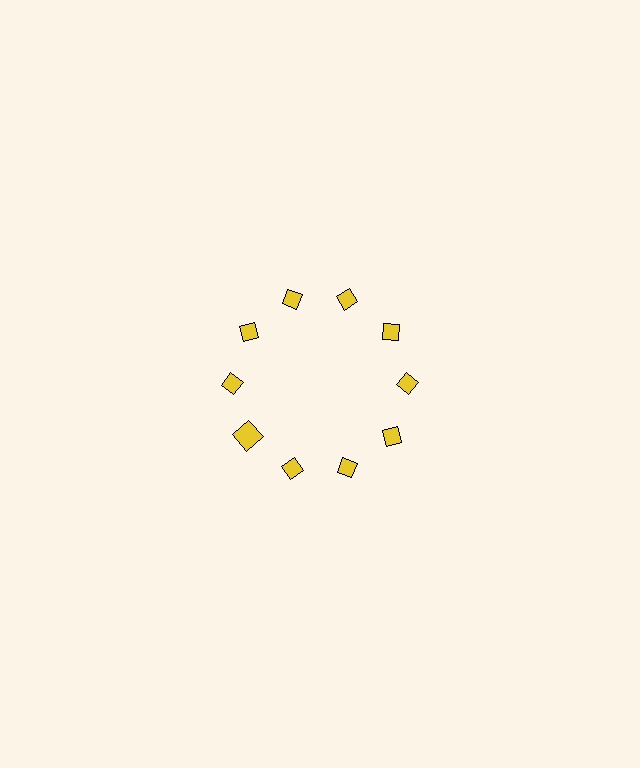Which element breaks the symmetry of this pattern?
The yellow square at roughly the 8 o'clock position breaks the symmetry. All other shapes are yellow diamonds.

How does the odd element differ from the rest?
It has a different shape: square instead of diamond.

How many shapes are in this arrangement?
There are 10 shapes arranged in a ring pattern.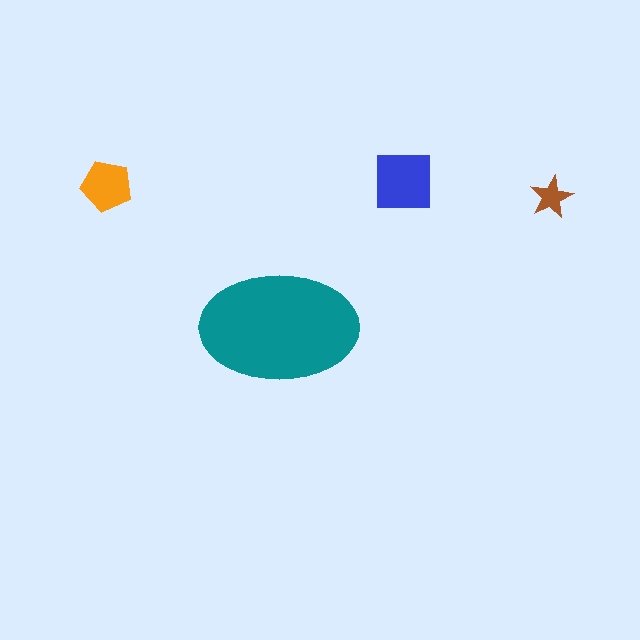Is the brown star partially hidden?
No, the brown star is fully visible.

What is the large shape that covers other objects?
A teal ellipse.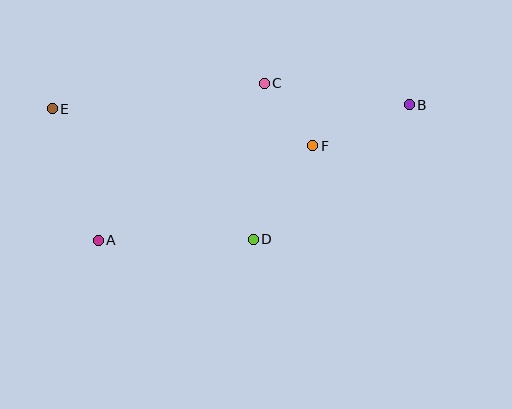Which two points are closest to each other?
Points C and F are closest to each other.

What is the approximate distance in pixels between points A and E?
The distance between A and E is approximately 139 pixels.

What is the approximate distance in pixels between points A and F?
The distance between A and F is approximately 234 pixels.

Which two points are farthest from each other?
Points B and E are farthest from each other.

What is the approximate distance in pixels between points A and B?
The distance between A and B is approximately 339 pixels.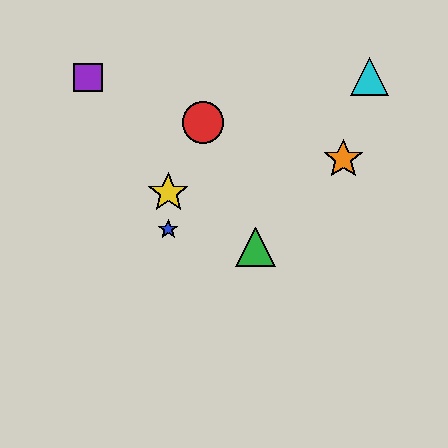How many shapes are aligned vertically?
2 shapes (the blue star, the yellow star) are aligned vertically.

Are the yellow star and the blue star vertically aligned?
Yes, both are at x≈168.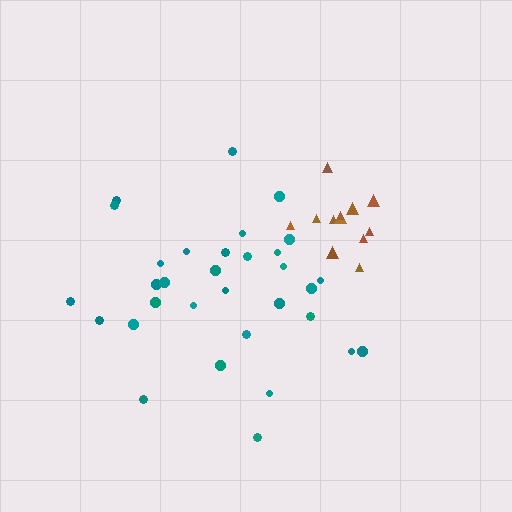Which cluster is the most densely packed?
Brown.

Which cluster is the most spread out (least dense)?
Teal.